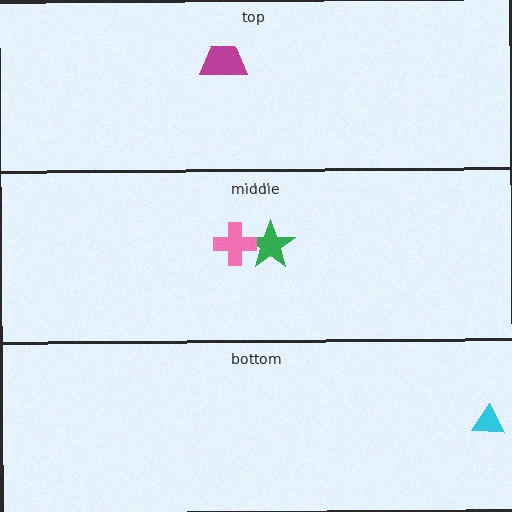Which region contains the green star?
The middle region.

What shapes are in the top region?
The magenta trapezoid.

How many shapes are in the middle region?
2.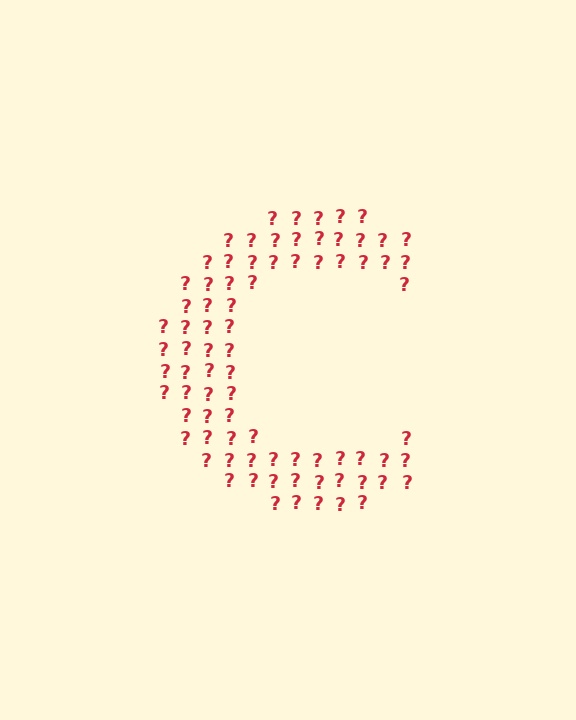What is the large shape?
The large shape is the letter C.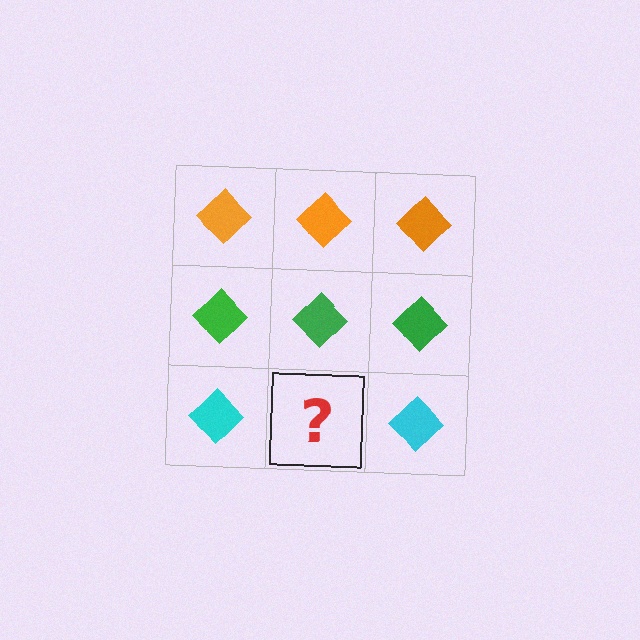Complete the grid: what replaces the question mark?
The question mark should be replaced with a cyan diamond.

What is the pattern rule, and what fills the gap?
The rule is that each row has a consistent color. The gap should be filled with a cyan diamond.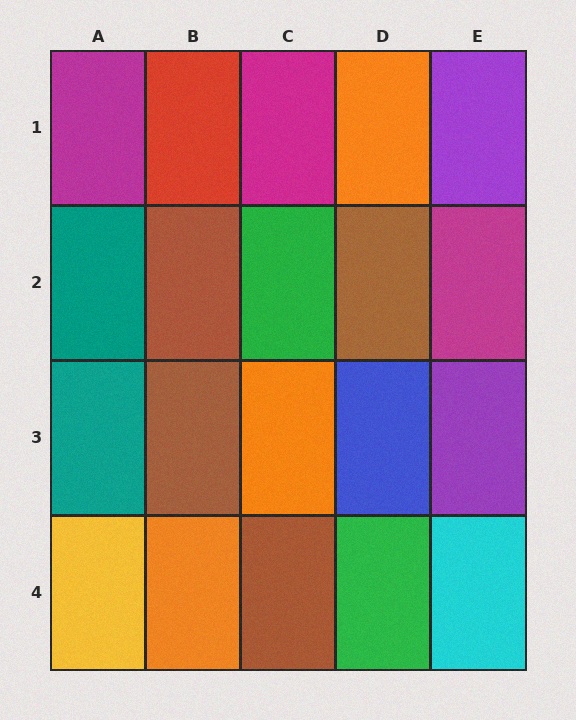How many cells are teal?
2 cells are teal.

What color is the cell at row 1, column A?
Magenta.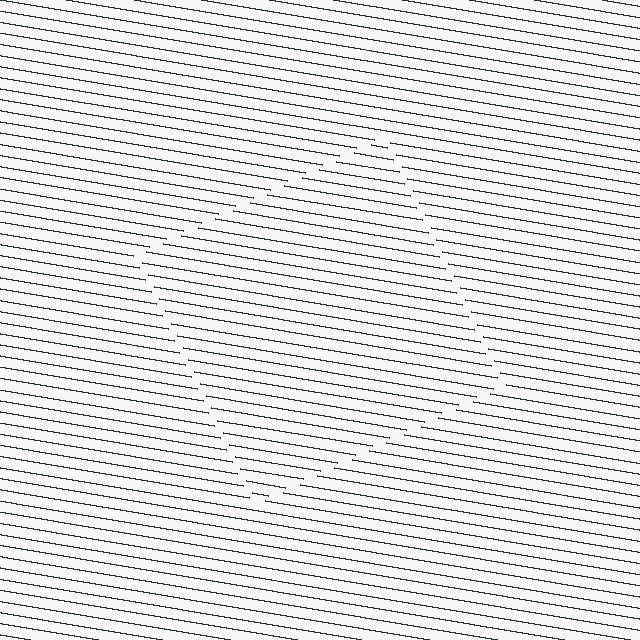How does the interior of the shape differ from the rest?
The interior of the shape contains the same grating, shifted by half a period — the contour is defined by the phase discontinuity where line-ends from the inner and outer gratings abut.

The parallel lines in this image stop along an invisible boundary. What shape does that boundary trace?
An illusory square. The interior of the shape contains the same grating, shifted by half a period — the contour is defined by the phase discontinuity where line-ends from the inner and outer gratings abut.